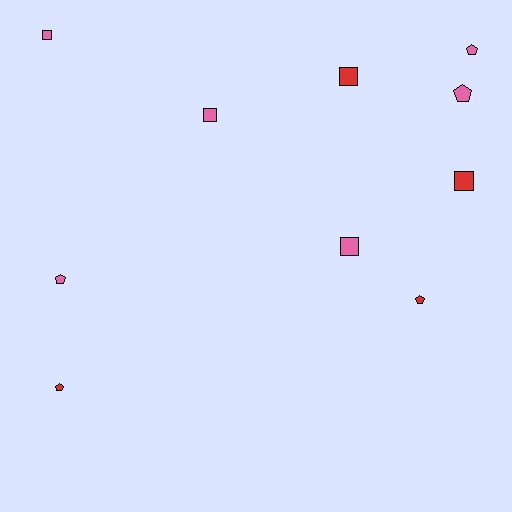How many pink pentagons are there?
There are 3 pink pentagons.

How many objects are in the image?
There are 10 objects.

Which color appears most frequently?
Pink, with 6 objects.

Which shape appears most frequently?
Square, with 5 objects.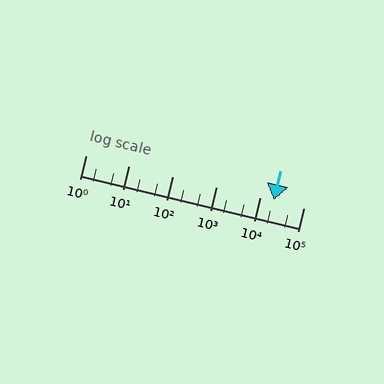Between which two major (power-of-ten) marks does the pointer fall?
The pointer is between 10000 and 100000.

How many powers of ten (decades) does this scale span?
The scale spans 5 decades, from 1 to 100000.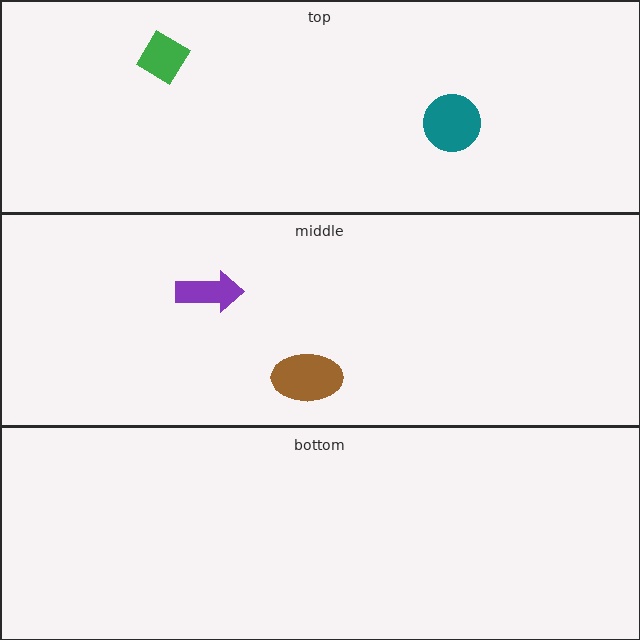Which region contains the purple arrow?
The middle region.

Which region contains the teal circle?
The top region.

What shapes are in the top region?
The teal circle, the green diamond.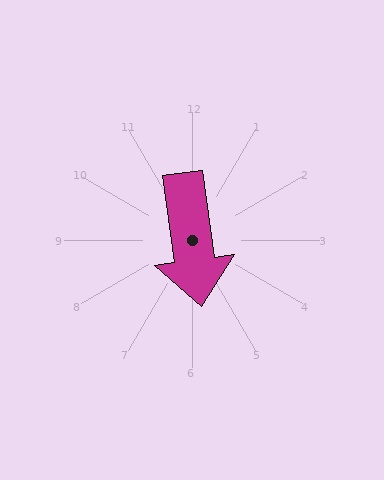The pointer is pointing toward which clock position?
Roughly 6 o'clock.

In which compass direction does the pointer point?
South.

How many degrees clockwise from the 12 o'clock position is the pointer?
Approximately 172 degrees.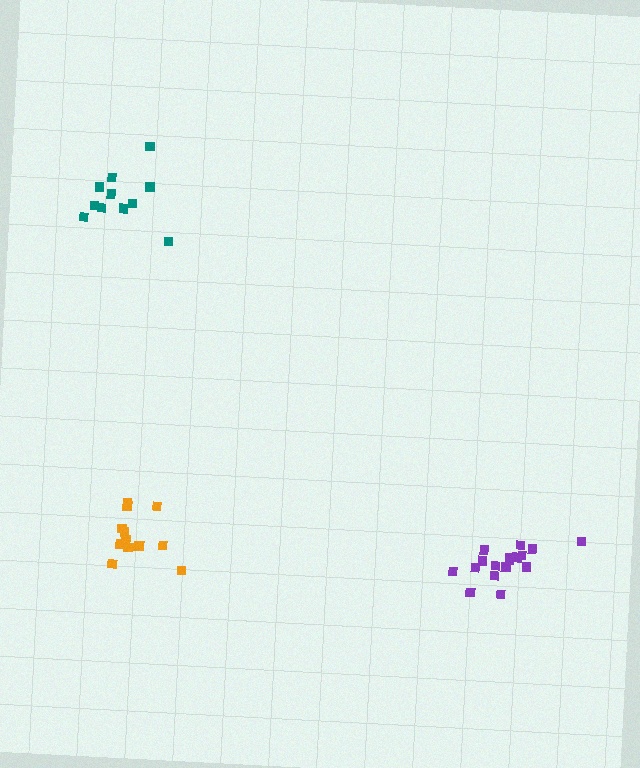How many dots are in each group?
Group 1: 17 dots, Group 2: 13 dots, Group 3: 12 dots (42 total).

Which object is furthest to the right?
The purple cluster is rightmost.